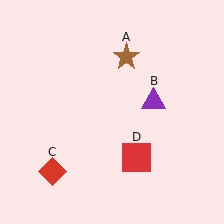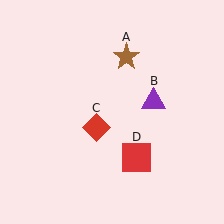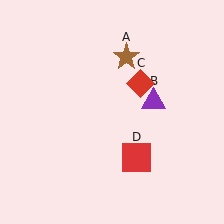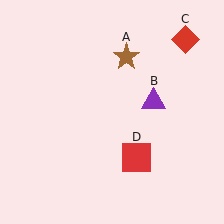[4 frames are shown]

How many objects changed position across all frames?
1 object changed position: red diamond (object C).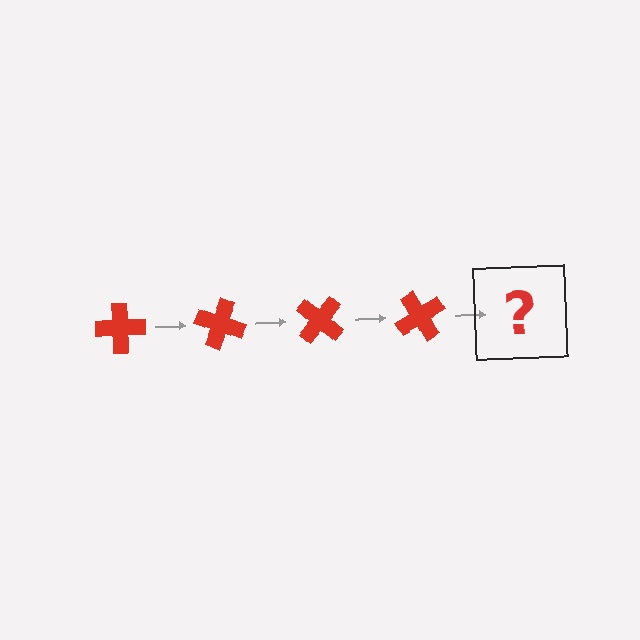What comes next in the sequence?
The next element should be a red cross rotated 80 degrees.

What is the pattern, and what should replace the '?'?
The pattern is that the cross rotates 20 degrees each step. The '?' should be a red cross rotated 80 degrees.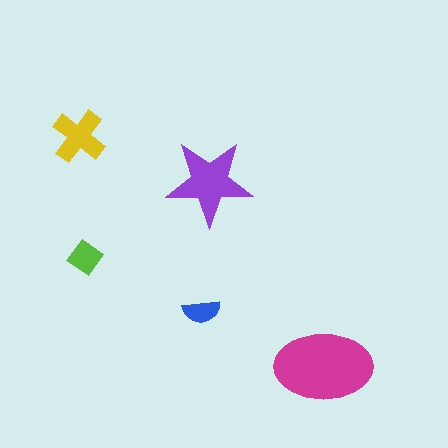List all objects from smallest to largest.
The blue semicircle, the lime diamond, the yellow cross, the purple star, the magenta ellipse.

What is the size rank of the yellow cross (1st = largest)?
3rd.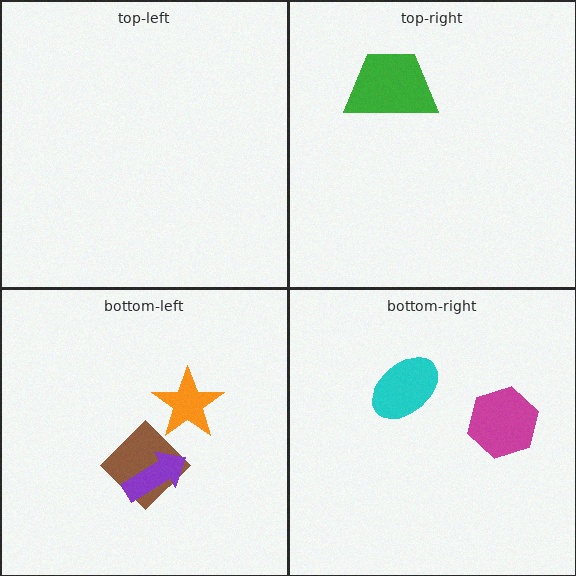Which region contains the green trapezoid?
The top-right region.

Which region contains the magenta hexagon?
The bottom-right region.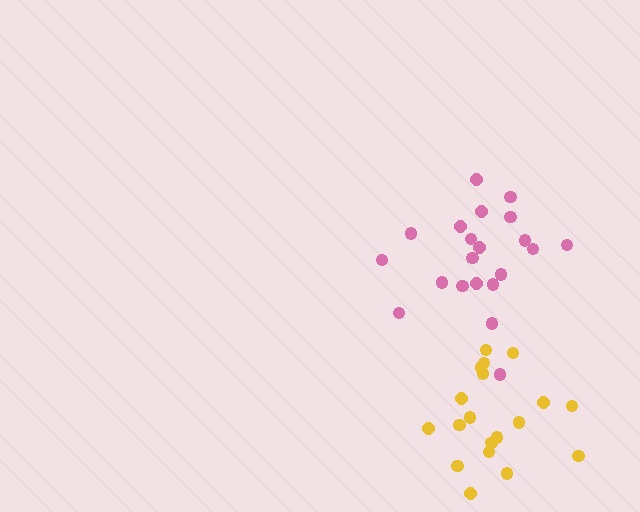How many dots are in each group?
Group 1: 19 dots, Group 2: 21 dots (40 total).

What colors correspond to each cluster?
The clusters are colored: yellow, pink.